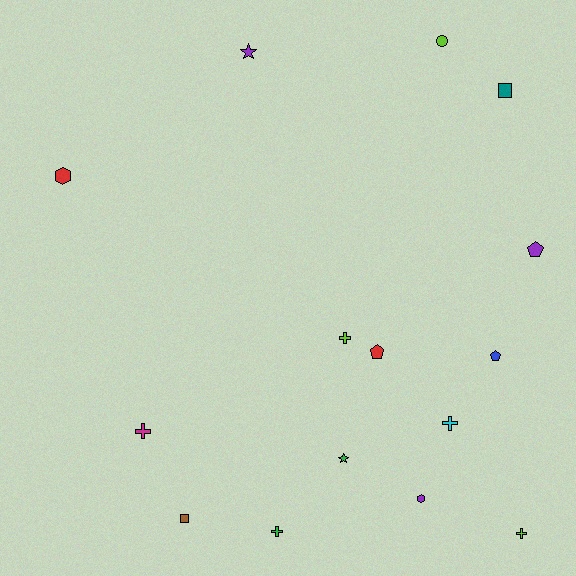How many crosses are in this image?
There are 5 crosses.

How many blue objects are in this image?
There is 1 blue object.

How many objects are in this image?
There are 15 objects.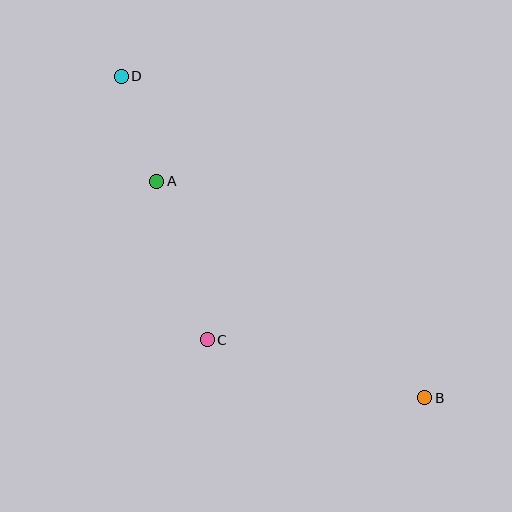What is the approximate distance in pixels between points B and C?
The distance between B and C is approximately 225 pixels.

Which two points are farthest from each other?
Points B and D are farthest from each other.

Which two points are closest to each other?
Points A and D are closest to each other.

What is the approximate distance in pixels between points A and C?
The distance between A and C is approximately 166 pixels.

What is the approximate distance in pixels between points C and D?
The distance between C and D is approximately 277 pixels.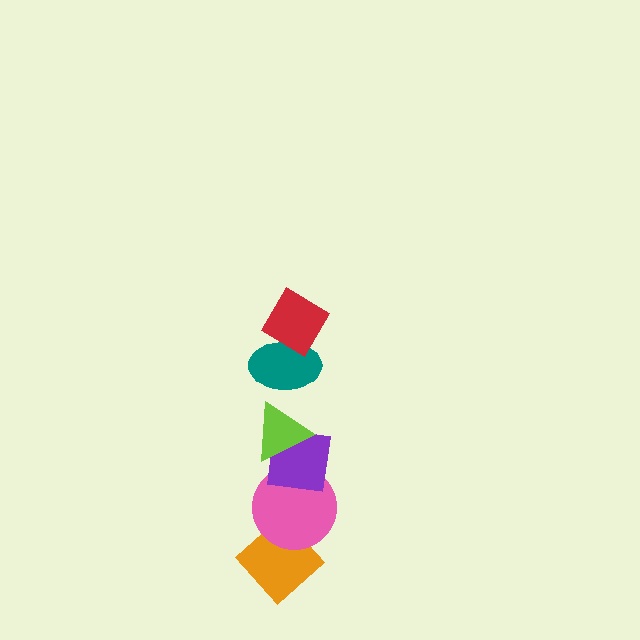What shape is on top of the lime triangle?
The teal ellipse is on top of the lime triangle.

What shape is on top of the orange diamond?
The pink circle is on top of the orange diamond.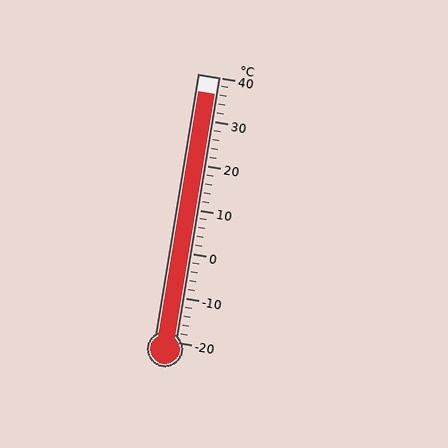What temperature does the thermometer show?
The thermometer shows approximately 36°C.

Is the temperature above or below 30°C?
The temperature is above 30°C.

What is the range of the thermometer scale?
The thermometer scale ranges from -20°C to 40°C.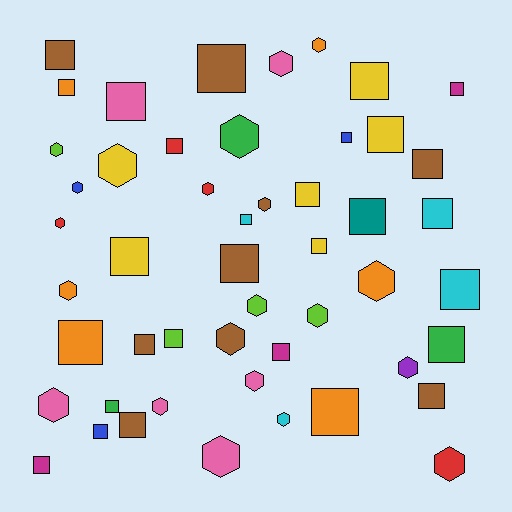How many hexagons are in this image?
There are 21 hexagons.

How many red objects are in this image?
There are 4 red objects.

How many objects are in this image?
There are 50 objects.